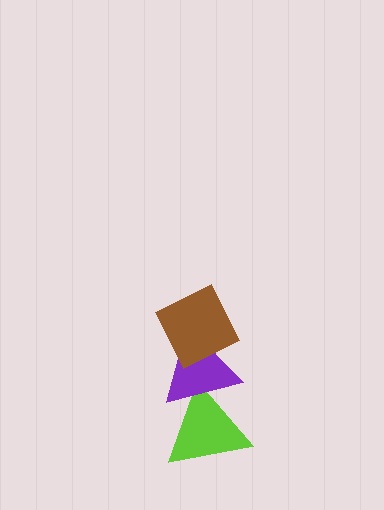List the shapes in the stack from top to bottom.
From top to bottom: the brown diamond, the purple triangle, the lime triangle.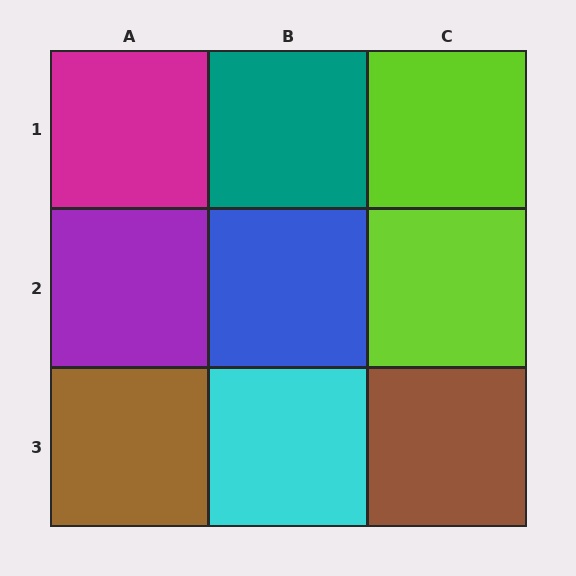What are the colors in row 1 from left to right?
Magenta, teal, lime.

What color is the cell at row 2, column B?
Blue.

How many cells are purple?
1 cell is purple.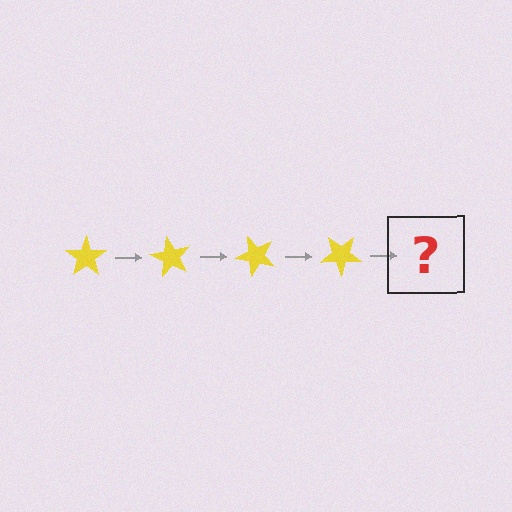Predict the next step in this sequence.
The next step is a yellow star rotated 240 degrees.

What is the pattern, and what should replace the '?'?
The pattern is that the star rotates 60 degrees each step. The '?' should be a yellow star rotated 240 degrees.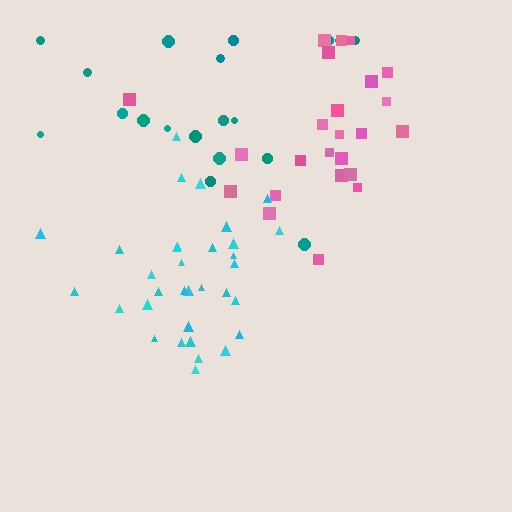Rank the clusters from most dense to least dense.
cyan, pink, teal.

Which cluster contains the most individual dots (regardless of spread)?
Cyan (33).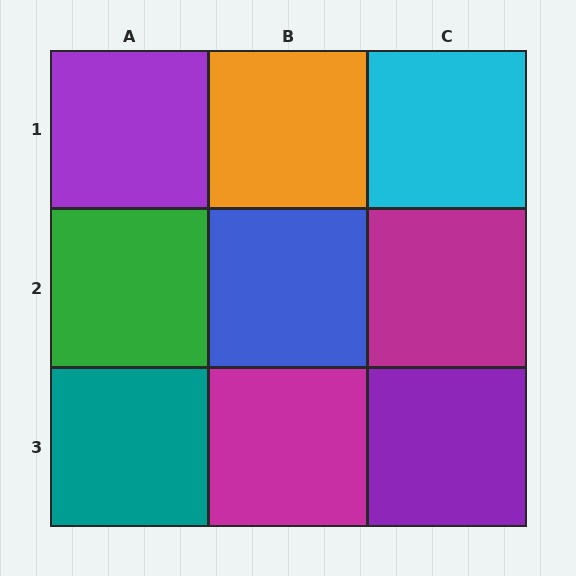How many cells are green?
1 cell is green.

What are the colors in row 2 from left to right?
Green, blue, magenta.